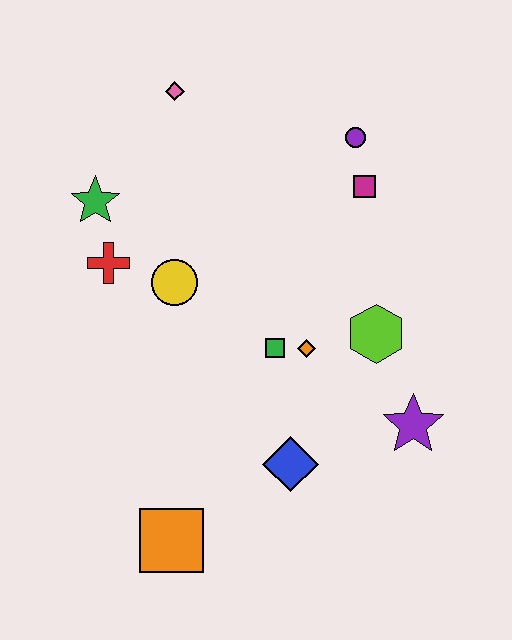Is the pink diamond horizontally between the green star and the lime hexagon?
Yes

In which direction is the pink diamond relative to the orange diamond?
The pink diamond is above the orange diamond.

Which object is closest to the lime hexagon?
The orange diamond is closest to the lime hexagon.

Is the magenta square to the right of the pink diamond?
Yes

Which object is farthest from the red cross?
The purple star is farthest from the red cross.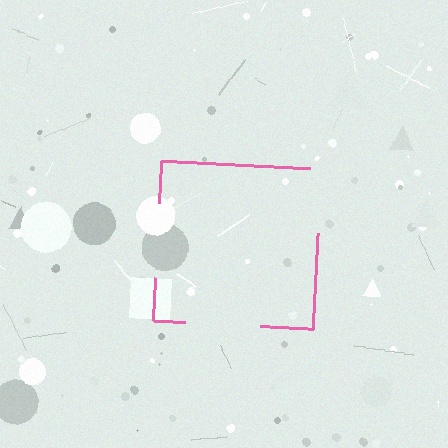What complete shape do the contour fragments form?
The contour fragments form a square.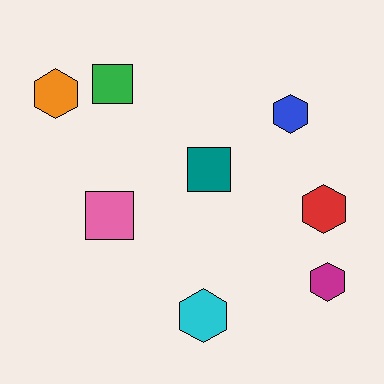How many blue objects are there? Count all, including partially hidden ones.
There is 1 blue object.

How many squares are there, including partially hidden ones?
There are 3 squares.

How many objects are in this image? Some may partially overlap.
There are 8 objects.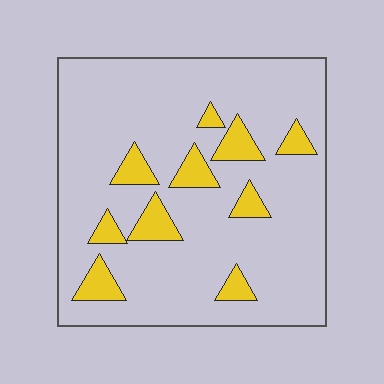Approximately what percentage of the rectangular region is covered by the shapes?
Approximately 15%.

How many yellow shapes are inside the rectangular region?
10.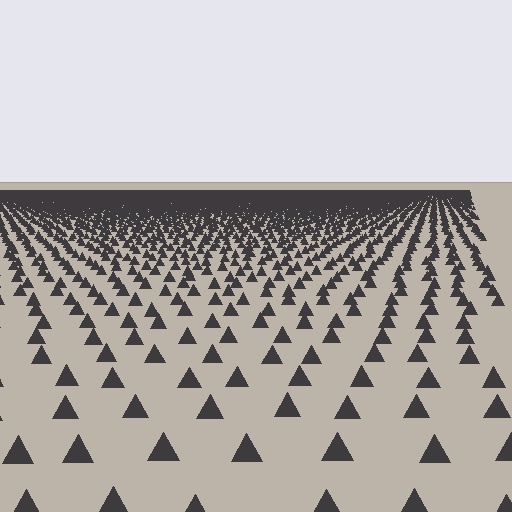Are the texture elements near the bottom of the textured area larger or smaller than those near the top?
Larger. Near the bottom, elements are closer to the viewer and appear at a bigger on-screen size.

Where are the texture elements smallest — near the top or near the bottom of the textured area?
Near the top.